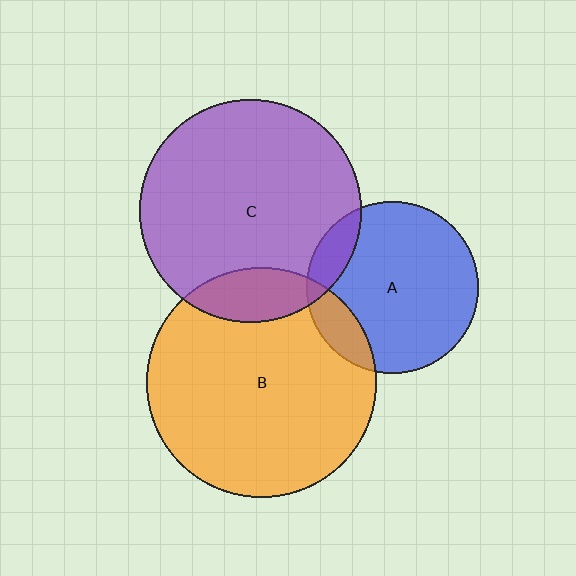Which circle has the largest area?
Circle B (orange).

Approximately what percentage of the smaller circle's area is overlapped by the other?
Approximately 10%.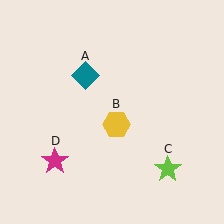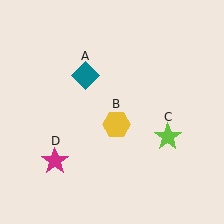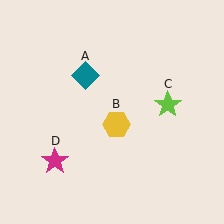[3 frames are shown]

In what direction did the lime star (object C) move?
The lime star (object C) moved up.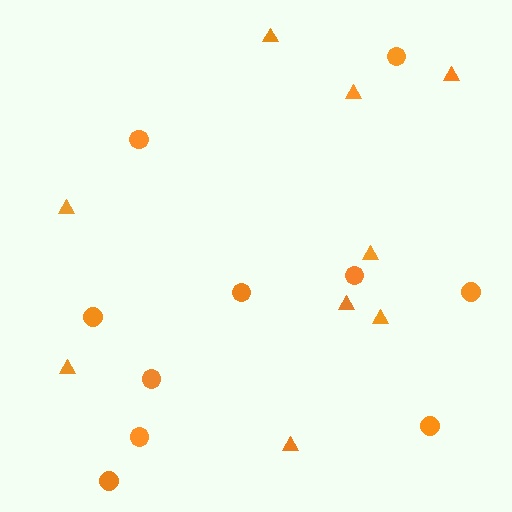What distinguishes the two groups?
There are 2 groups: one group of circles (10) and one group of triangles (9).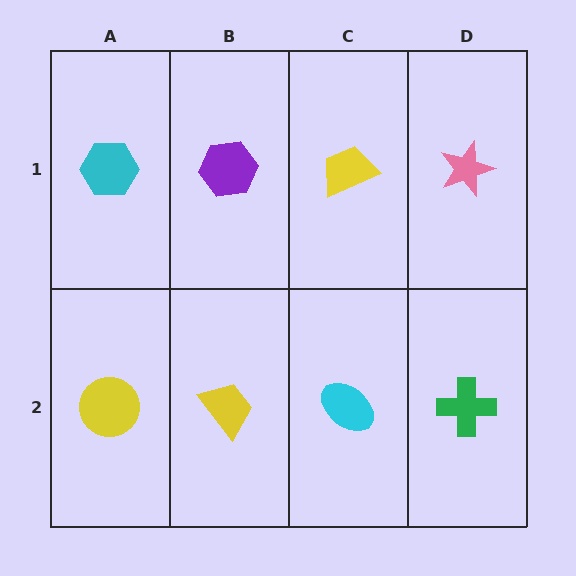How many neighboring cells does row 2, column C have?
3.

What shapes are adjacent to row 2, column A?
A cyan hexagon (row 1, column A), a yellow trapezoid (row 2, column B).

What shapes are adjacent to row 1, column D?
A green cross (row 2, column D), a yellow trapezoid (row 1, column C).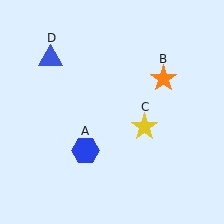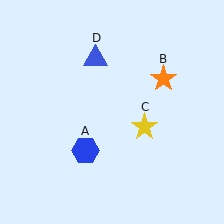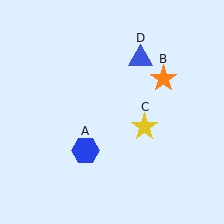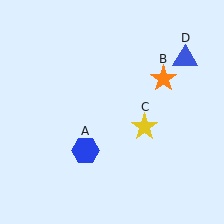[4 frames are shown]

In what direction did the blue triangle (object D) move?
The blue triangle (object D) moved right.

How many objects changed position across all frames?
1 object changed position: blue triangle (object D).